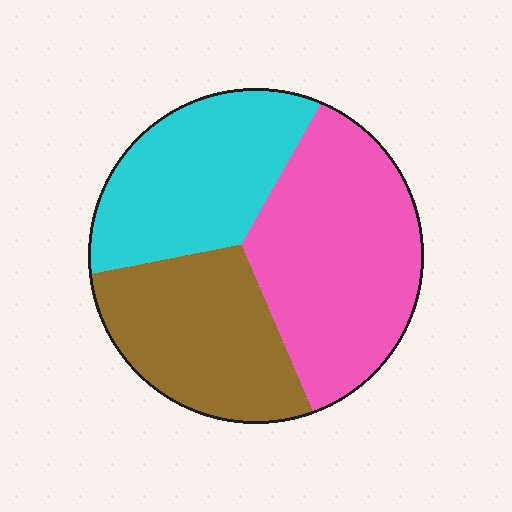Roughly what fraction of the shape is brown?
Brown covers 29% of the shape.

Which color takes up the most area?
Pink, at roughly 40%.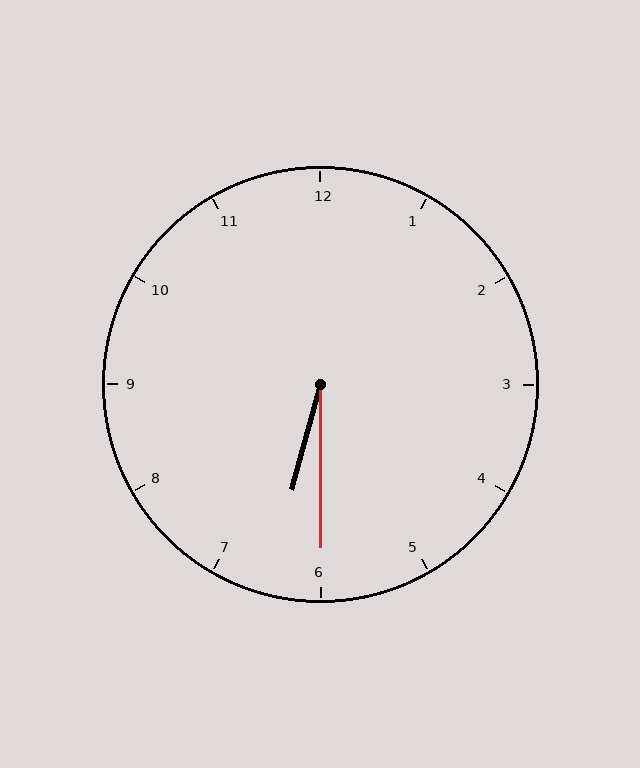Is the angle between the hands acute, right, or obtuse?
It is acute.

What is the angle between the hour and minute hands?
Approximately 15 degrees.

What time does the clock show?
6:30.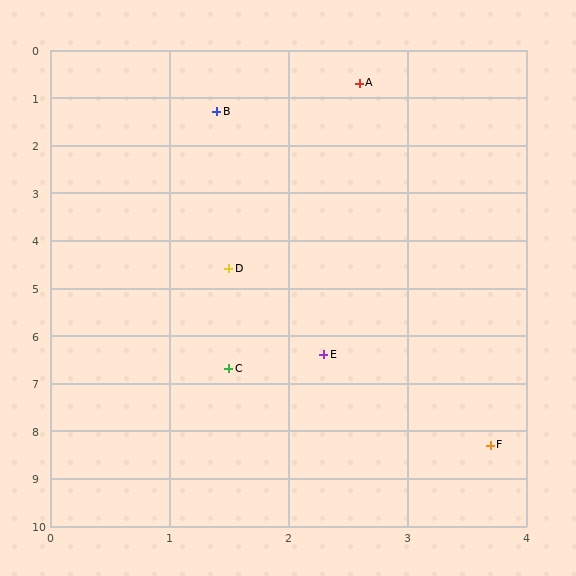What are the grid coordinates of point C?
Point C is at approximately (1.5, 6.7).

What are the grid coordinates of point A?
Point A is at approximately (2.6, 0.7).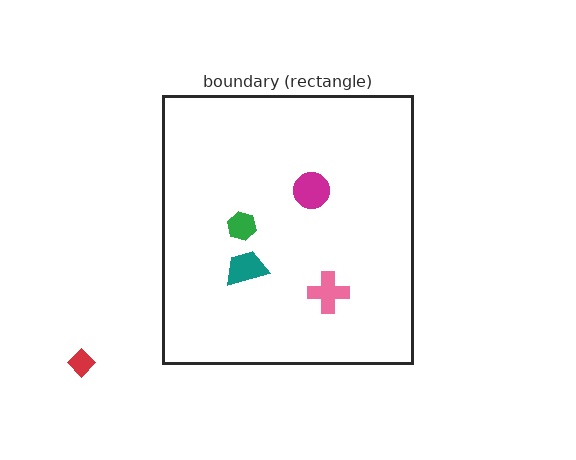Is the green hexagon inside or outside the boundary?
Inside.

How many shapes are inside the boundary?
4 inside, 1 outside.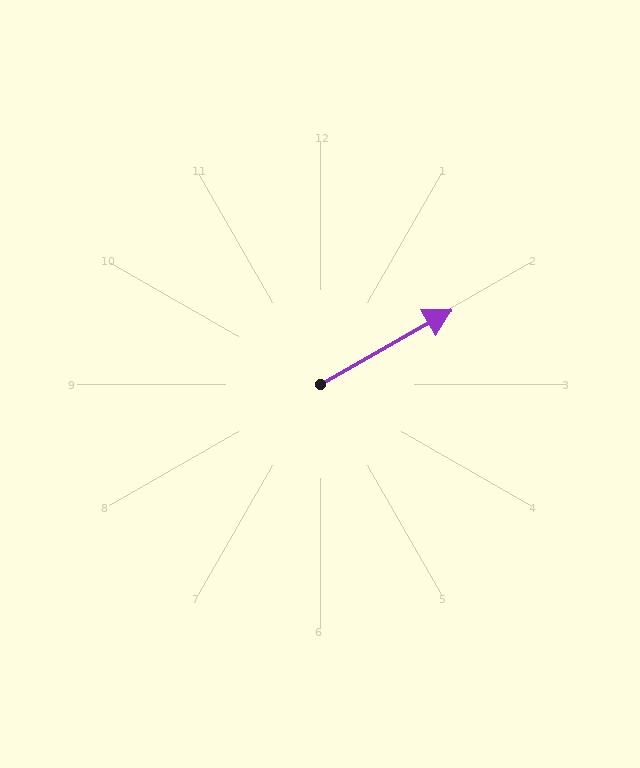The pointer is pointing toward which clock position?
Roughly 2 o'clock.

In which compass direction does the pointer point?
Northeast.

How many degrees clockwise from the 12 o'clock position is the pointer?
Approximately 60 degrees.